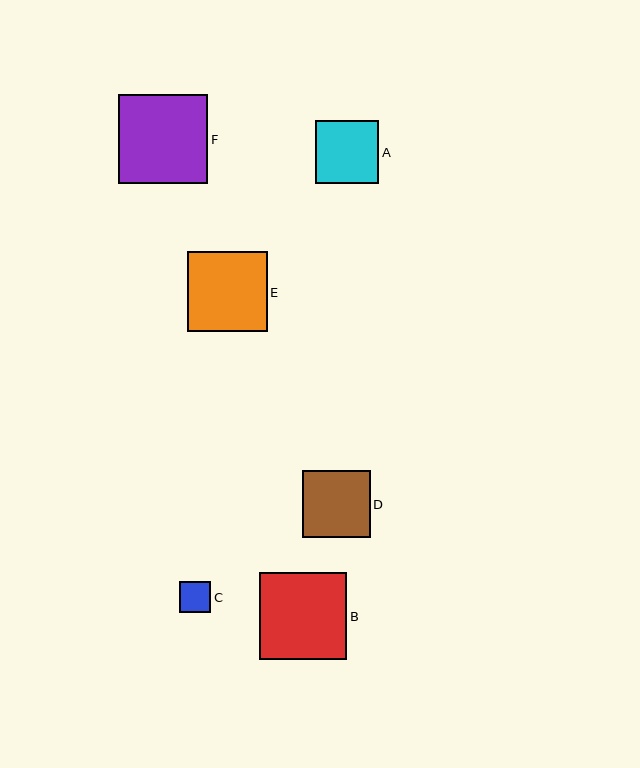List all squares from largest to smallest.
From largest to smallest: F, B, E, D, A, C.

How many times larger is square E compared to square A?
Square E is approximately 1.3 times the size of square A.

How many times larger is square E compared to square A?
Square E is approximately 1.3 times the size of square A.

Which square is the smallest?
Square C is the smallest with a size of approximately 31 pixels.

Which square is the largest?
Square F is the largest with a size of approximately 89 pixels.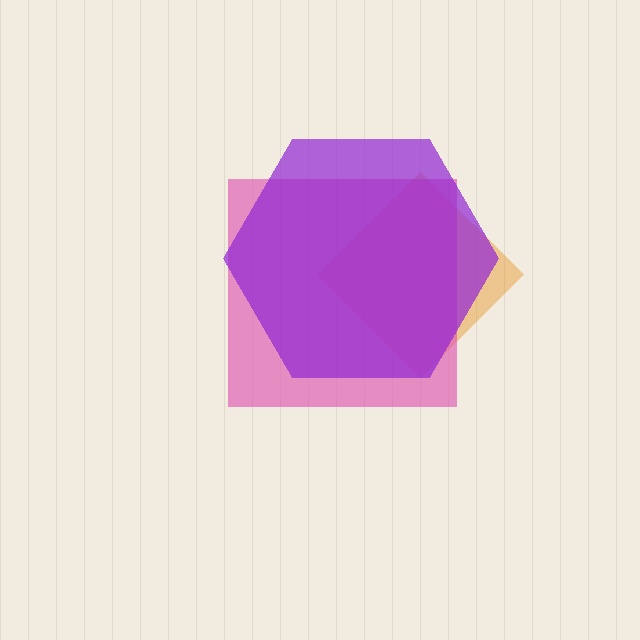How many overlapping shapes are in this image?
There are 3 overlapping shapes in the image.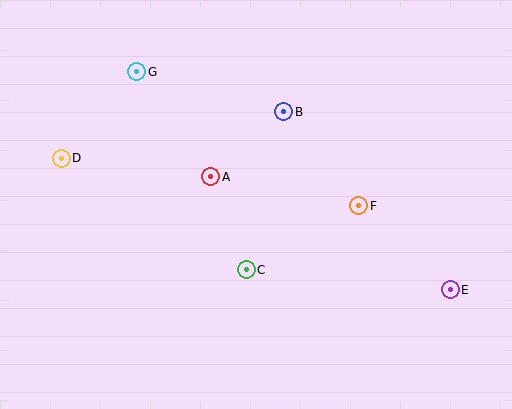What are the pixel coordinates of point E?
Point E is at (450, 290).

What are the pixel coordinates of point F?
Point F is at (359, 206).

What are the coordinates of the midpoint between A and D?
The midpoint between A and D is at (136, 168).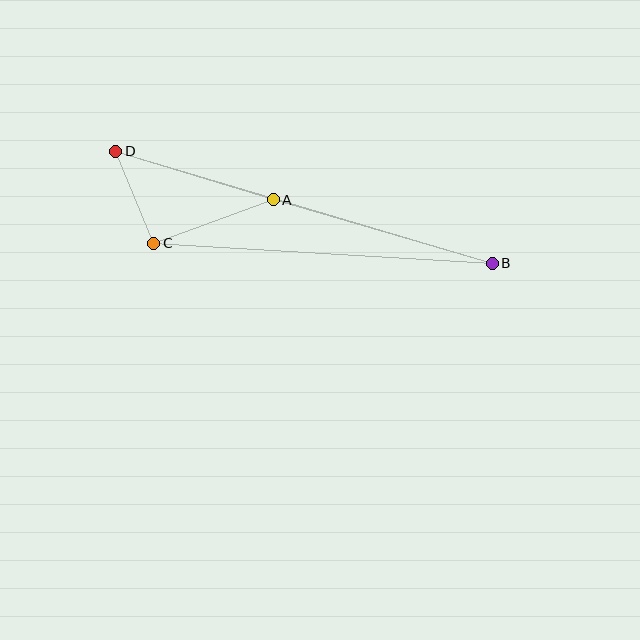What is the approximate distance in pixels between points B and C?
The distance between B and C is approximately 339 pixels.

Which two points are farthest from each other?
Points B and D are farthest from each other.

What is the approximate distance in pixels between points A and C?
The distance between A and C is approximately 127 pixels.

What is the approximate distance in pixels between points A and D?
The distance between A and D is approximately 165 pixels.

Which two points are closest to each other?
Points C and D are closest to each other.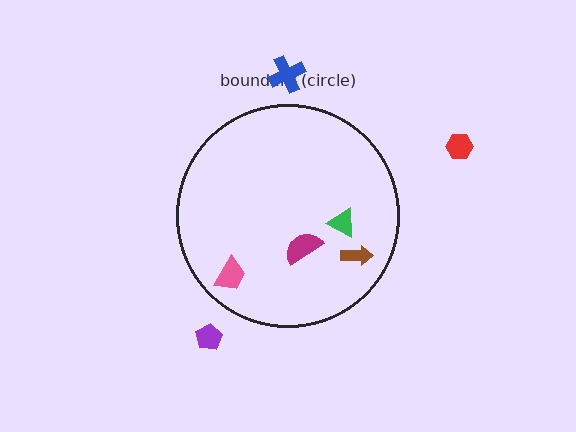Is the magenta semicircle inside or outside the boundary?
Inside.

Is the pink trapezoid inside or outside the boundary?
Inside.